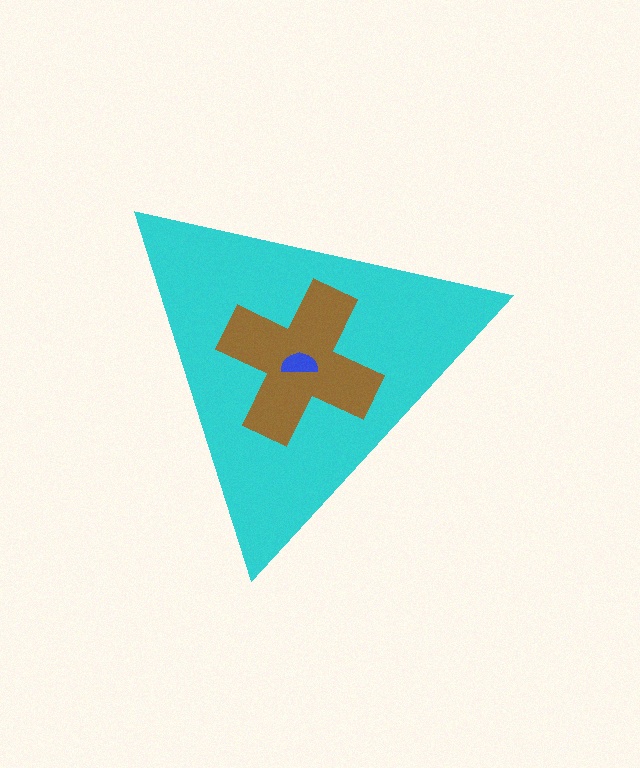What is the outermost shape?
The cyan triangle.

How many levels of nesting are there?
3.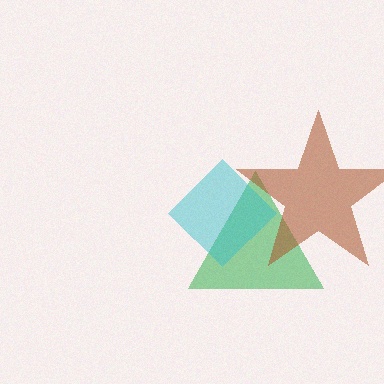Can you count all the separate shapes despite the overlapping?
Yes, there are 3 separate shapes.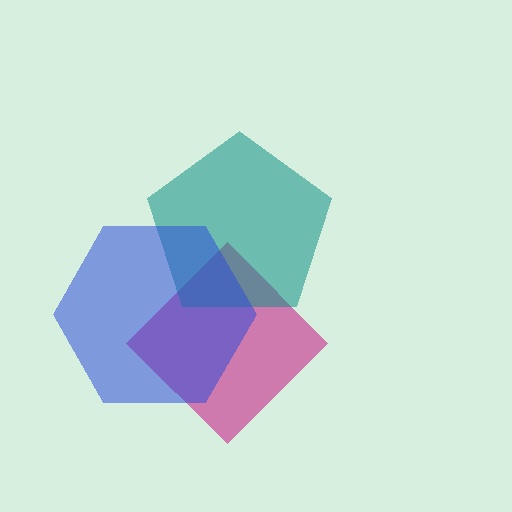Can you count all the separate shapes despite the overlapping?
Yes, there are 3 separate shapes.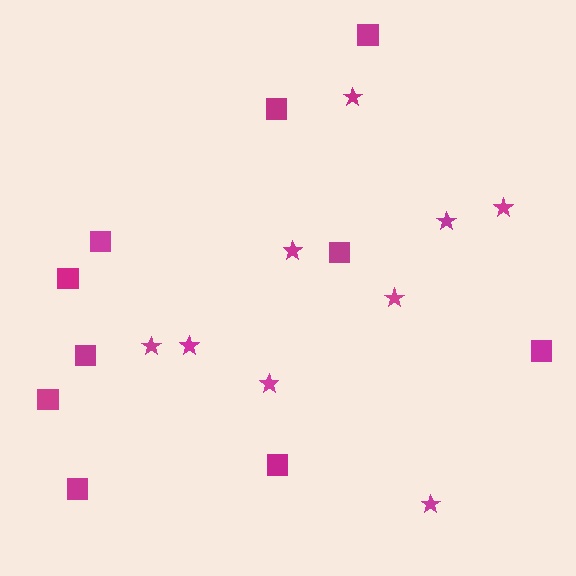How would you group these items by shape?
There are 2 groups: one group of squares (10) and one group of stars (9).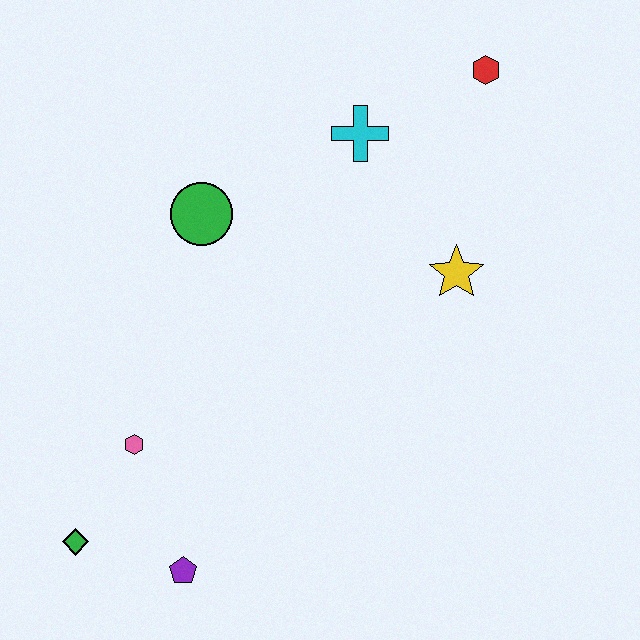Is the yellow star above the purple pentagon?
Yes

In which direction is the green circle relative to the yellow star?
The green circle is to the left of the yellow star.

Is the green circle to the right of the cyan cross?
No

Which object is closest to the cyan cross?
The red hexagon is closest to the cyan cross.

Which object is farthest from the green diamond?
The red hexagon is farthest from the green diamond.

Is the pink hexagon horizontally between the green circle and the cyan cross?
No